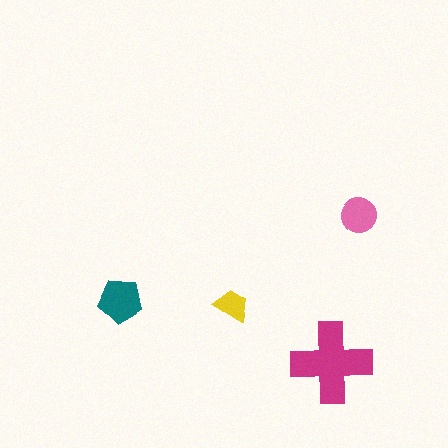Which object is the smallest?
The yellow trapezoid.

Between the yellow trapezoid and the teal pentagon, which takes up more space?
The teal pentagon.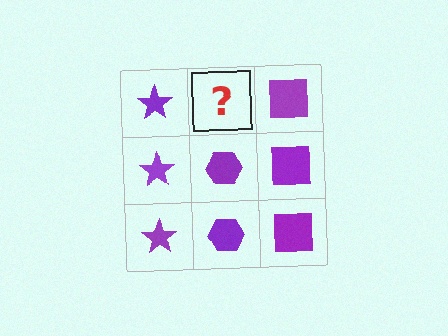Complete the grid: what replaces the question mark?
The question mark should be replaced with a purple hexagon.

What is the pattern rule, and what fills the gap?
The rule is that each column has a consistent shape. The gap should be filled with a purple hexagon.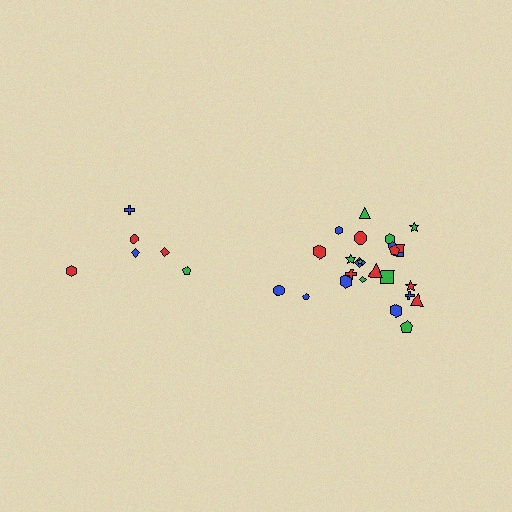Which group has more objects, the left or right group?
The right group.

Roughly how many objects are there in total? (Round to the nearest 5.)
Roughly 30 objects in total.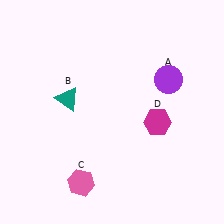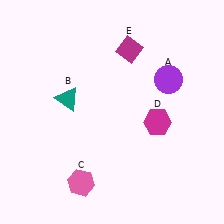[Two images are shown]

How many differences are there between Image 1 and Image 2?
There is 1 difference between the two images.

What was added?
A magenta diamond (E) was added in Image 2.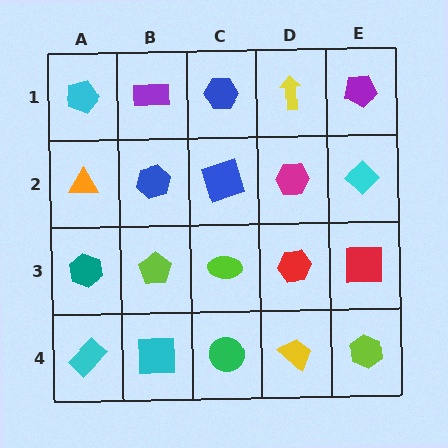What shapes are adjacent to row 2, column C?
A blue hexagon (row 1, column C), a lime ellipse (row 3, column C), a blue hexagon (row 2, column B), a magenta hexagon (row 2, column D).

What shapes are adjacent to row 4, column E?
A red square (row 3, column E), a yellow trapezoid (row 4, column D).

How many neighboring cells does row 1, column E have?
2.